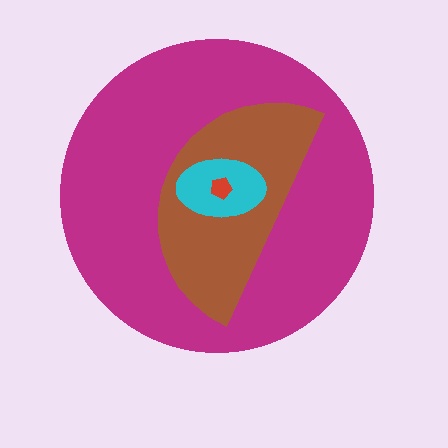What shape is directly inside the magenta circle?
The brown semicircle.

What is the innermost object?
The red pentagon.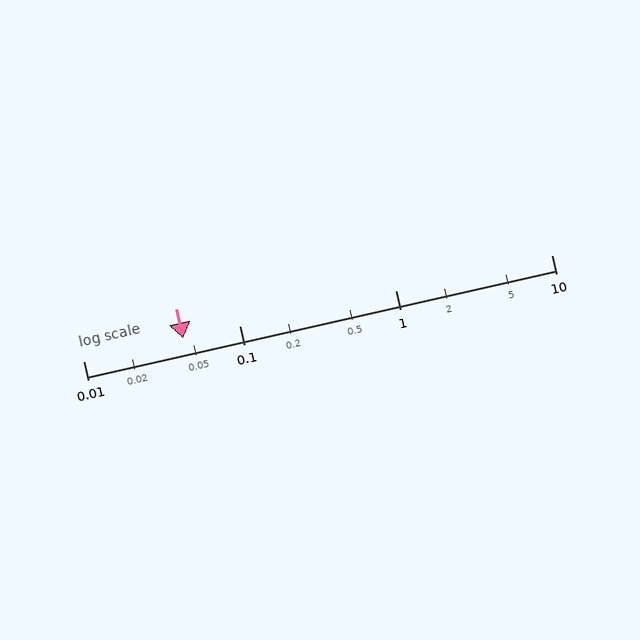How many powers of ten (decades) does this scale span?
The scale spans 3 decades, from 0.01 to 10.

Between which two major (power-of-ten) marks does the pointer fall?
The pointer is between 0.01 and 0.1.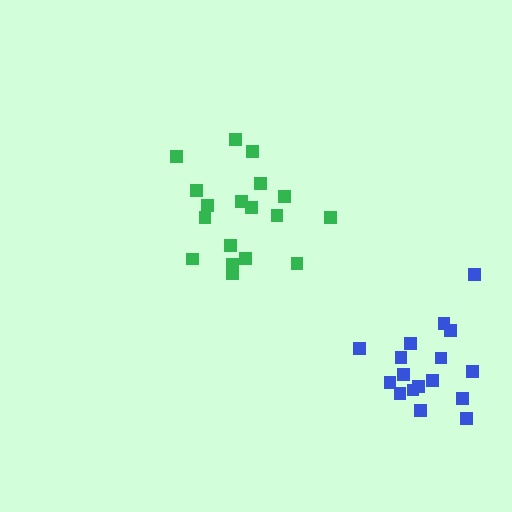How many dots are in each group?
Group 1: 18 dots, Group 2: 17 dots (35 total).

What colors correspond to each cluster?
The clusters are colored: green, blue.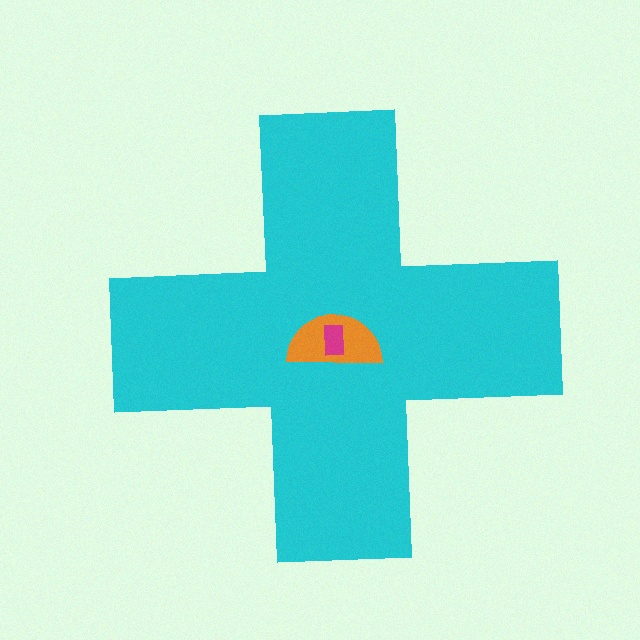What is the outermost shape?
The cyan cross.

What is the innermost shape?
The magenta rectangle.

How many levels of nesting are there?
3.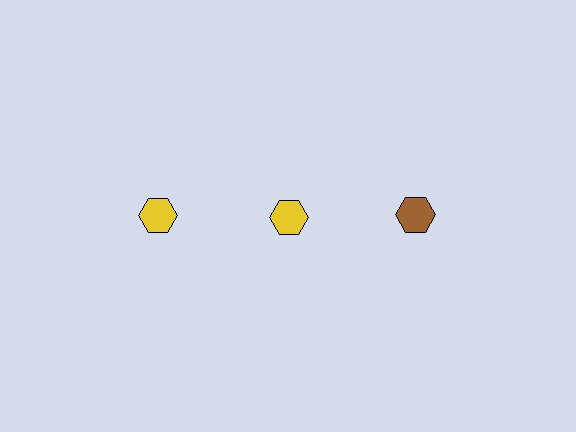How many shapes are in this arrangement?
There are 3 shapes arranged in a grid pattern.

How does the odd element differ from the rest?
It has a different color: brown instead of yellow.